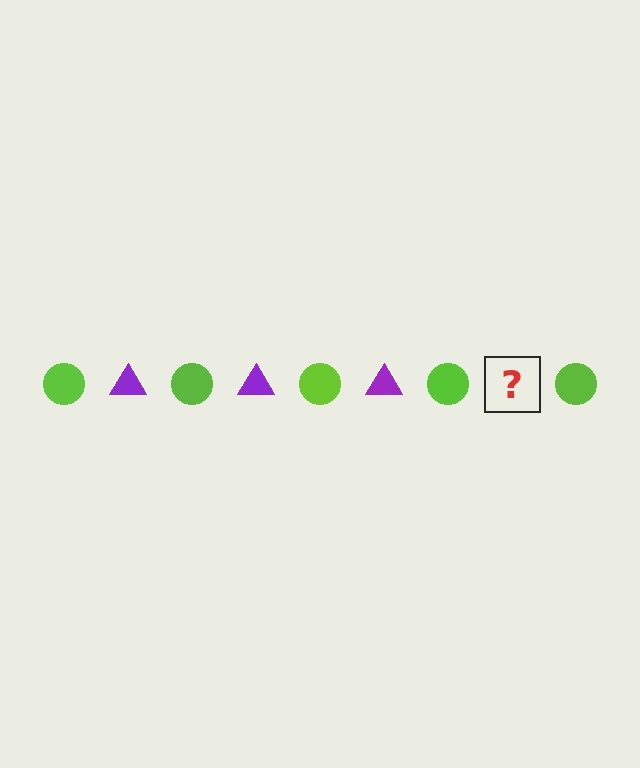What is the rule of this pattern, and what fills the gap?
The rule is that the pattern alternates between lime circle and purple triangle. The gap should be filled with a purple triangle.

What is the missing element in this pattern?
The missing element is a purple triangle.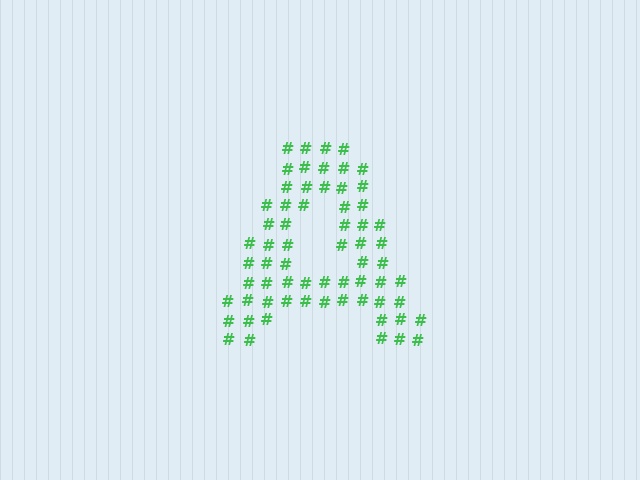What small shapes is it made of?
It is made of small hash symbols.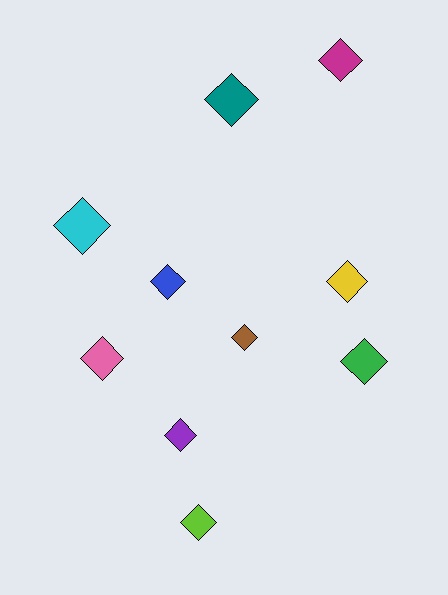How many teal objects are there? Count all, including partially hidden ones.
There is 1 teal object.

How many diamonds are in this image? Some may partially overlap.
There are 10 diamonds.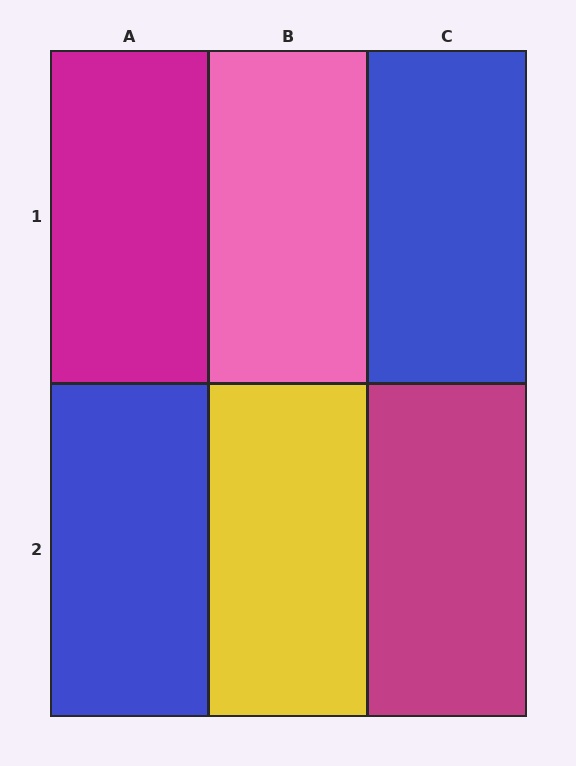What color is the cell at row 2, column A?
Blue.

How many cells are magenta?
2 cells are magenta.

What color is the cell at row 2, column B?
Yellow.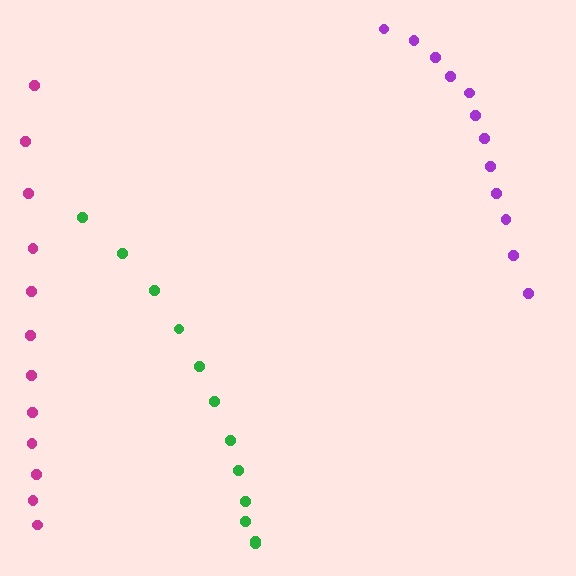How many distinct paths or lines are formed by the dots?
There are 3 distinct paths.